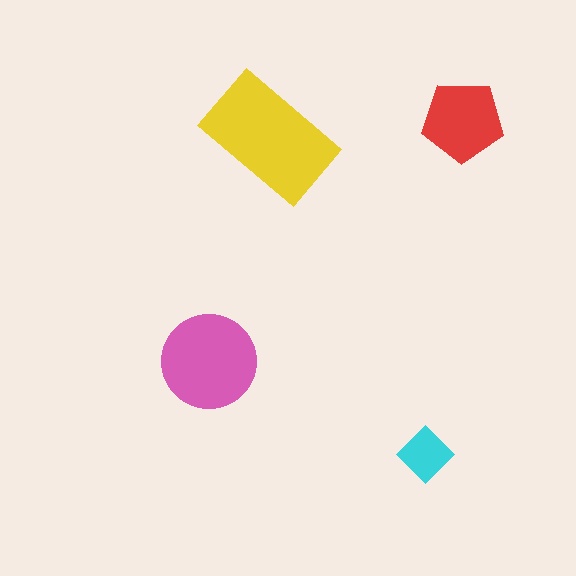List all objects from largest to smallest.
The yellow rectangle, the pink circle, the red pentagon, the cyan diamond.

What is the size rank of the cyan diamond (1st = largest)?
4th.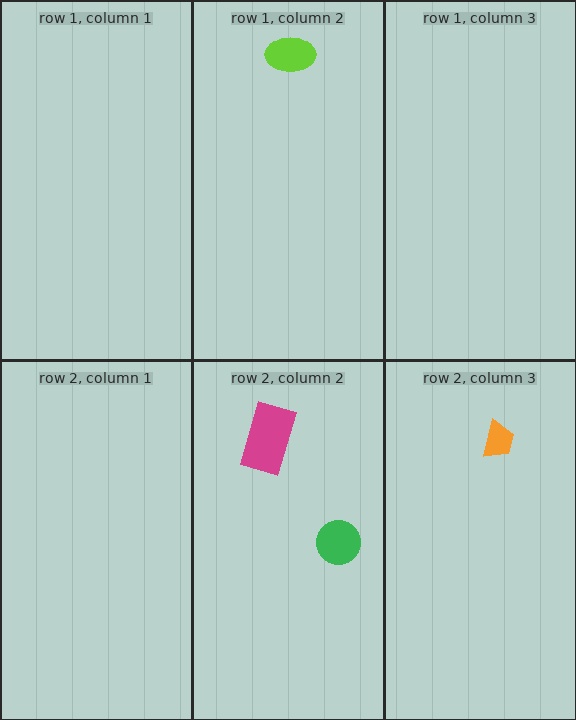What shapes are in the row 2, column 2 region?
The green circle, the magenta rectangle.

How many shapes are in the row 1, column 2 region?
1.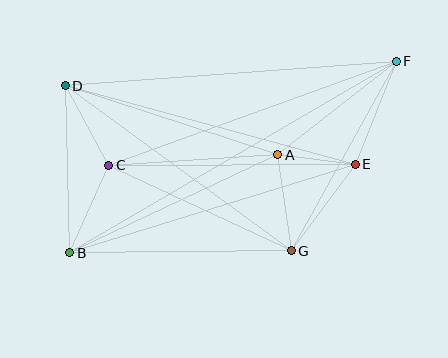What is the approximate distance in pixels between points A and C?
The distance between A and C is approximately 169 pixels.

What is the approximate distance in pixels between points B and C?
The distance between B and C is approximately 96 pixels.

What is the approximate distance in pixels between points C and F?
The distance between C and F is approximately 306 pixels.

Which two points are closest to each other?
Points A and E are closest to each other.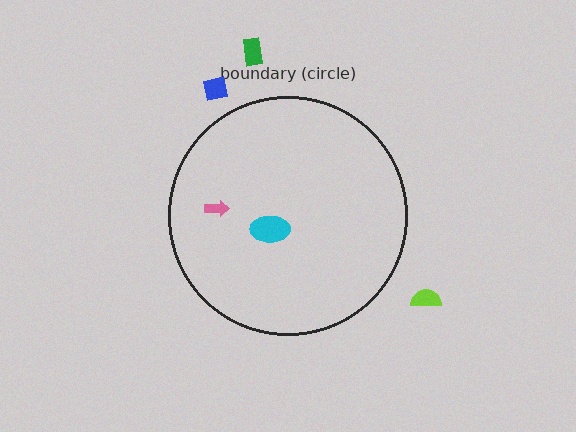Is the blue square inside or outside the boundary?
Outside.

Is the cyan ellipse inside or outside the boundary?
Inside.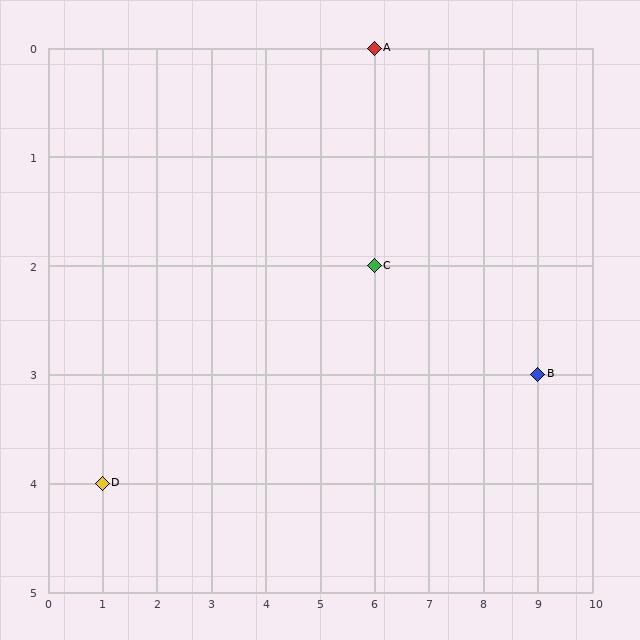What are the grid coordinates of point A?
Point A is at grid coordinates (6, 0).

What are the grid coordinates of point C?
Point C is at grid coordinates (6, 2).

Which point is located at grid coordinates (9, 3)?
Point B is at (9, 3).